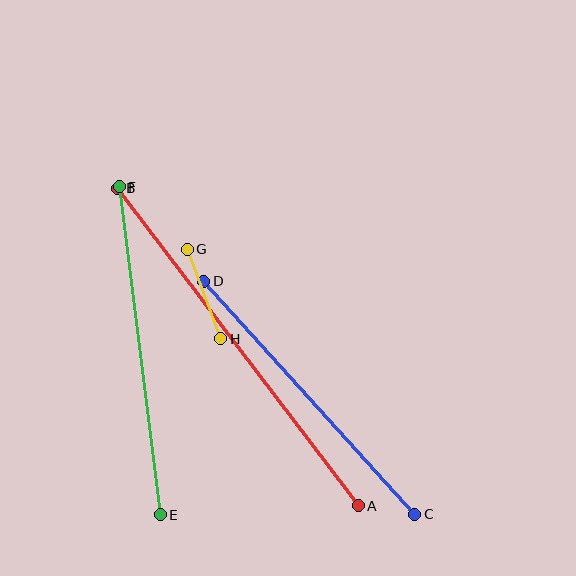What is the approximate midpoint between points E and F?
The midpoint is at approximately (140, 351) pixels.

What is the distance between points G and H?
The distance is approximately 96 pixels.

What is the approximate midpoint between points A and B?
The midpoint is at approximately (238, 347) pixels.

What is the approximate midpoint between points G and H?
The midpoint is at approximately (204, 294) pixels.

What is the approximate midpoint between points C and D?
The midpoint is at approximately (309, 398) pixels.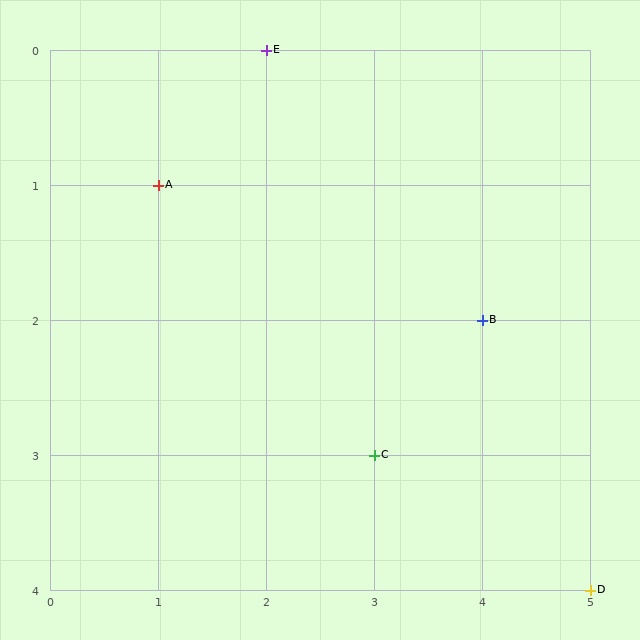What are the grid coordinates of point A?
Point A is at grid coordinates (1, 1).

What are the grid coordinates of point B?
Point B is at grid coordinates (4, 2).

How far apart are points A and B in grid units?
Points A and B are 3 columns and 1 row apart (about 3.2 grid units diagonally).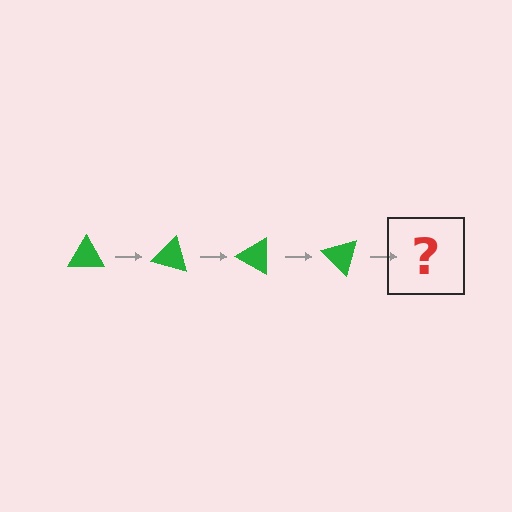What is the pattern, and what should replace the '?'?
The pattern is that the triangle rotates 15 degrees each step. The '?' should be a green triangle rotated 60 degrees.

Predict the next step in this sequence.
The next step is a green triangle rotated 60 degrees.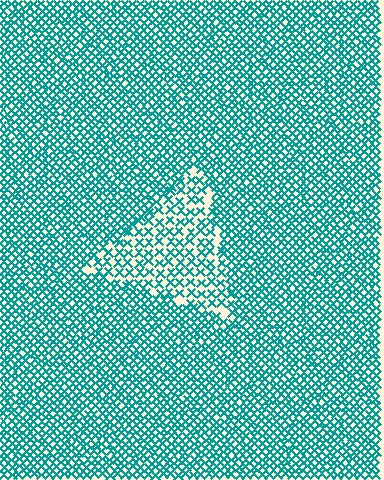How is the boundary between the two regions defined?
The boundary is defined by a change in element density (approximately 1.8x ratio). All elements are the same color, size, and shape.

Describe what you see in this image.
The image contains small teal elements arranged at two different densities. A triangle-shaped region is visible where the elements are less densely packed than the surrounding area.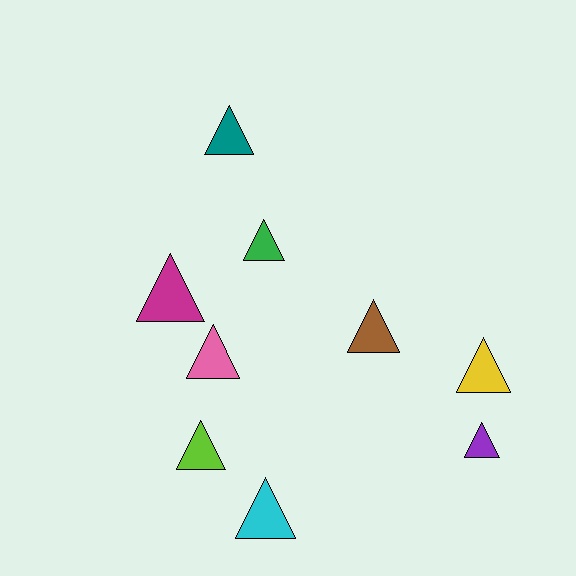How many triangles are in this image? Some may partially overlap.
There are 9 triangles.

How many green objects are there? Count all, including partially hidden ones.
There is 1 green object.